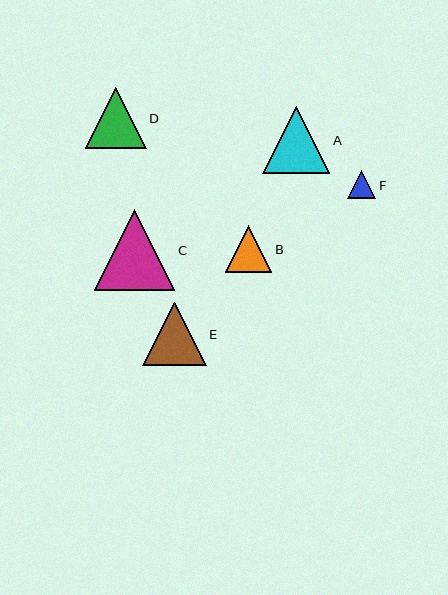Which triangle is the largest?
Triangle C is the largest with a size of approximately 80 pixels.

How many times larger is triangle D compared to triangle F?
Triangle D is approximately 2.2 times the size of triangle F.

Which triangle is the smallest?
Triangle F is the smallest with a size of approximately 28 pixels.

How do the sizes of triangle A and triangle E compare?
Triangle A and triangle E are approximately the same size.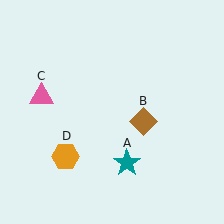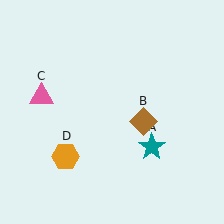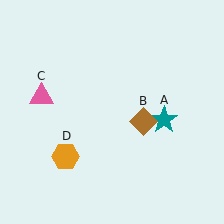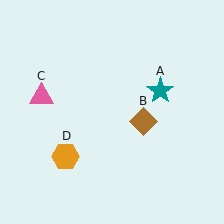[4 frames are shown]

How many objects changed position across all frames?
1 object changed position: teal star (object A).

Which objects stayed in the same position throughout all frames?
Brown diamond (object B) and pink triangle (object C) and orange hexagon (object D) remained stationary.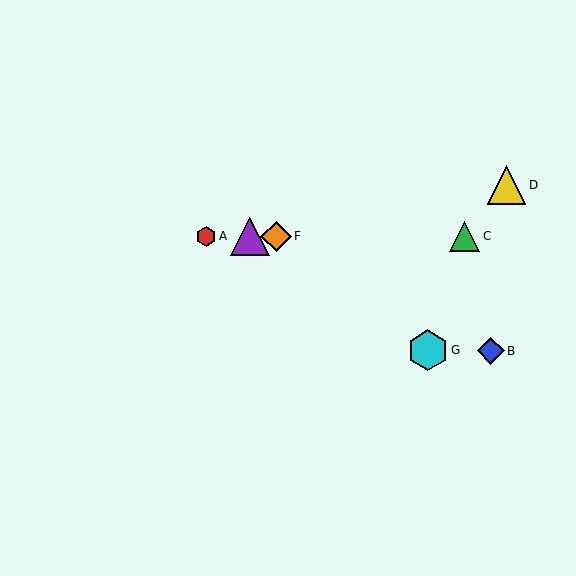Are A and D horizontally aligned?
No, A is at y≈236 and D is at y≈185.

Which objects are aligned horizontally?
Objects A, C, E, F are aligned horizontally.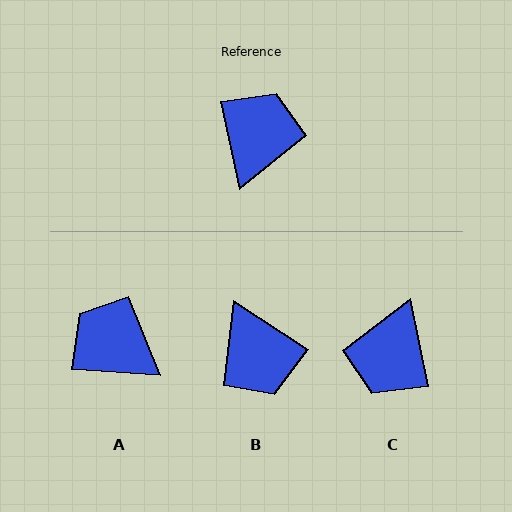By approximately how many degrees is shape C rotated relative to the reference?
Approximately 179 degrees counter-clockwise.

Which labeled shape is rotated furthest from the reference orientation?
C, about 179 degrees away.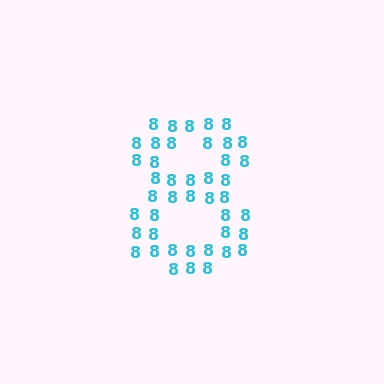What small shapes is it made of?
It is made of small digit 8's.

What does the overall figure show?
The overall figure shows the digit 8.